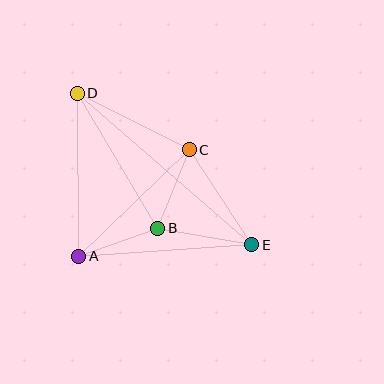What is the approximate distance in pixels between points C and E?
The distance between C and E is approximately 114 pixels.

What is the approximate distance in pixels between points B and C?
The distance between B and C is approximately 85 pixels.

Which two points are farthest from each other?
Points D and E are farthest from each other.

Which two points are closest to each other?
Points A and B are closest to each other.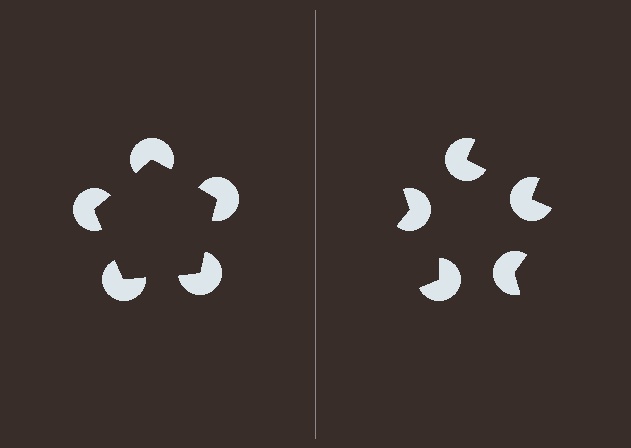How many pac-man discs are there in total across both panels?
10 — 5 on each side.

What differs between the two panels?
The pac-man discs are positioned identically on both sides; only the wedge orientations differ. On the left they align to a pentagon; on the right they are misaligned.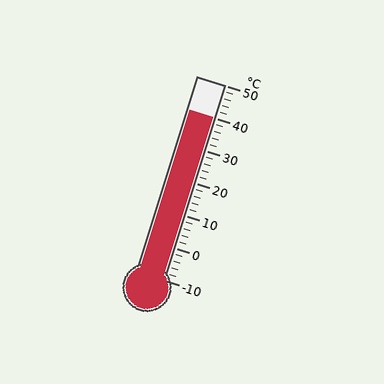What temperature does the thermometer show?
The thermometer shows approximately 40°C.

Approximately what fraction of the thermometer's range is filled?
The thermometer is filled to approximately 85% of its range.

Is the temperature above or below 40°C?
The temperature is at 40°C.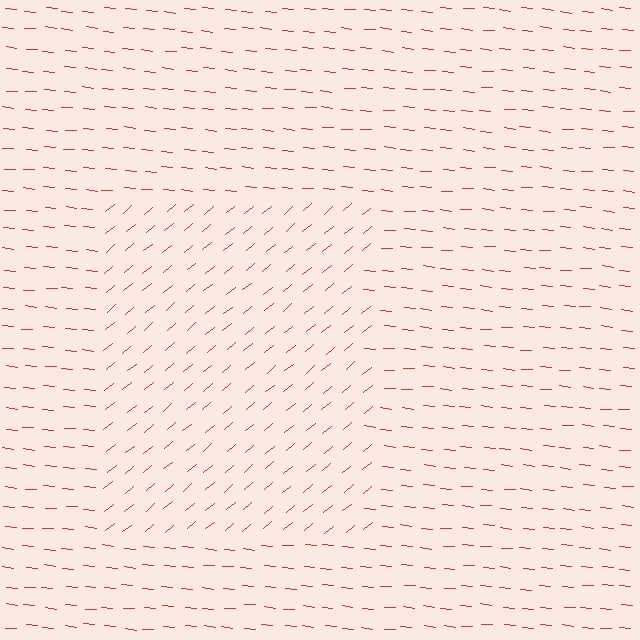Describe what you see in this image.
The image is filled with small red line segments. A rectangle region in the image has lines oriented differently from the surrounding lines, creating a visible texture boundary.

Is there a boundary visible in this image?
Yes, there is a texture boundary formed by a change in line orientation.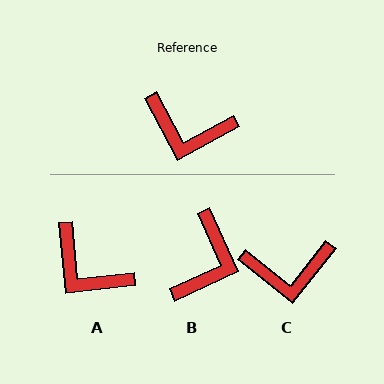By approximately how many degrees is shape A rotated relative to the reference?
Approximately 22 degrees clockwise.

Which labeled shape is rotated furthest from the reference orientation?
B, about 86 degrees away.